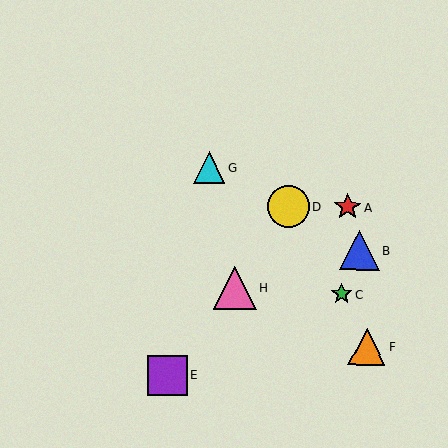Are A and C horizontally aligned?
No, A is at y≈207 and C is at y≈294.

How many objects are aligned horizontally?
2 objects (A, D) are aligned horizontally.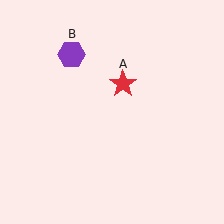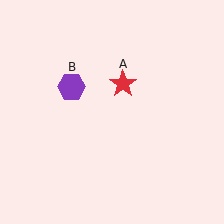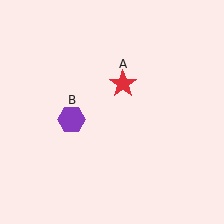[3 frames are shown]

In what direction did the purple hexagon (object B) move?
The purple hexagon (object B) moved down.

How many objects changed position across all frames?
1 object changed position: purple hexagon (object B).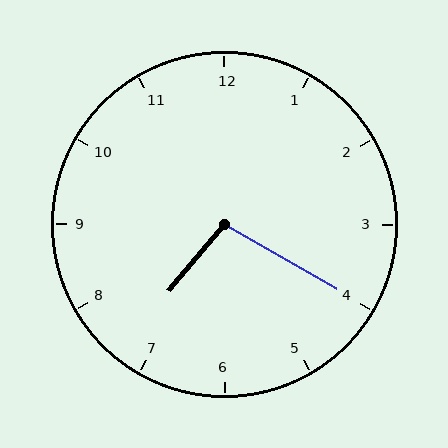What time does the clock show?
7:20.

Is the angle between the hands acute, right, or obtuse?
It is obtuse.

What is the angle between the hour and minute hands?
Approximately 100 degrees.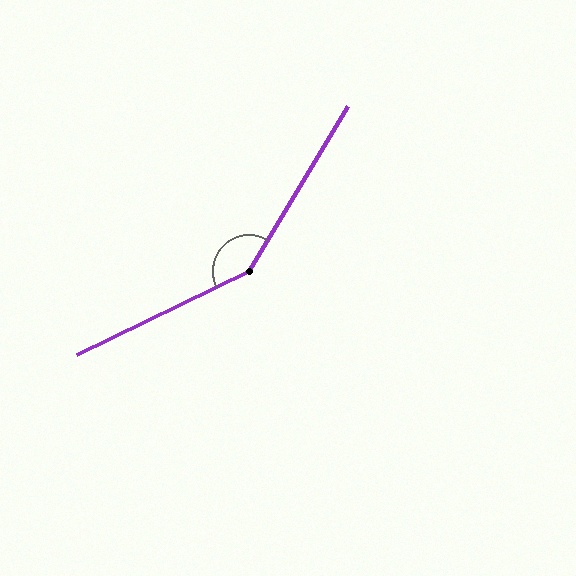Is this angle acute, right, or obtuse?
It is obtuse.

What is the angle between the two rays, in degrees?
Approximately 147 degrees.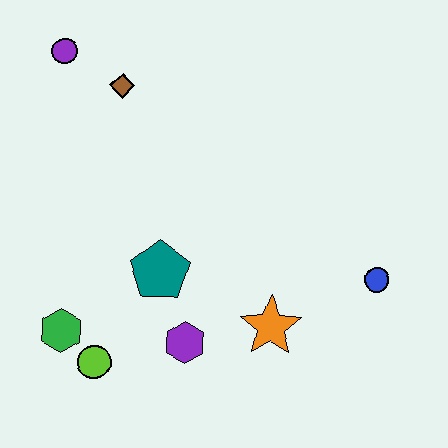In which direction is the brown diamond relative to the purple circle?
The brown diamond is to the right of the purple circle.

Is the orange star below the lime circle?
No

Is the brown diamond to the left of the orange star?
Yes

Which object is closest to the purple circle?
The brown diamond is closest to the purple circle.